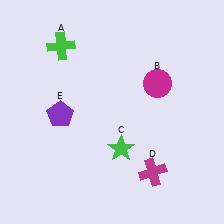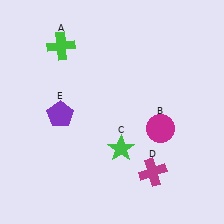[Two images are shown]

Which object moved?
The magenta circle (B) moved down.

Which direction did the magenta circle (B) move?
The magenta circle (B) moved down.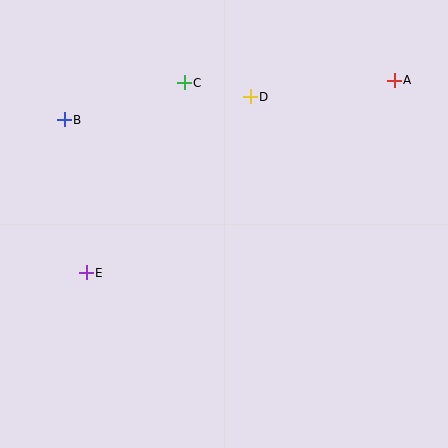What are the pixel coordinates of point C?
Point C is at (184, 83).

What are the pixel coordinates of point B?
Point B is at (64, 120).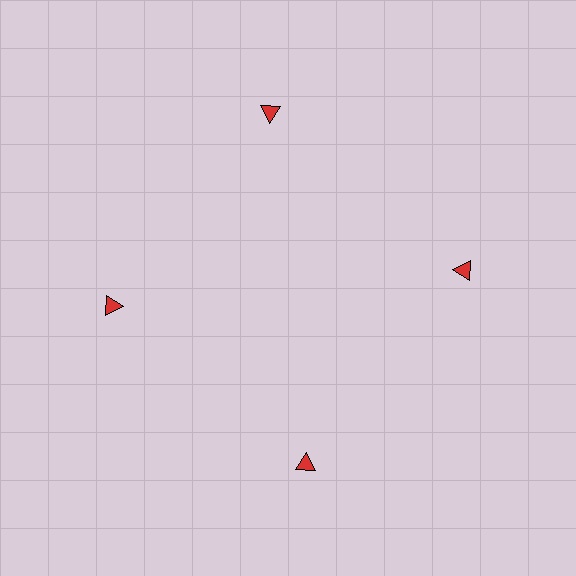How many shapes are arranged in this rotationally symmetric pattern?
There are 4 shapes, arranged in 4 groups of 1.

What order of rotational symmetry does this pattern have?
This pattern has 4-fold rotational symmetry.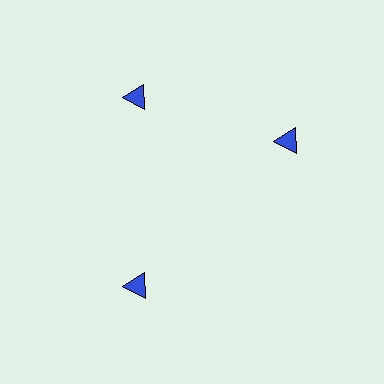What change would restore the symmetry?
The symmetry would be restored by rotating it back into even spacing with its neighbors so that all 3 triangles sit at equal angles and equal distance from the center.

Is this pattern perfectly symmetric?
No. The 3 blue triangles are arranged in a ring, but one element near the 3 o'clock position is rotated out of alignment along the ring, breaking the 3-fold rotational symmetry.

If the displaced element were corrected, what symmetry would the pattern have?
It would have 3-fold rotational symmetry — the pattern would map onto itself every 120 degrees.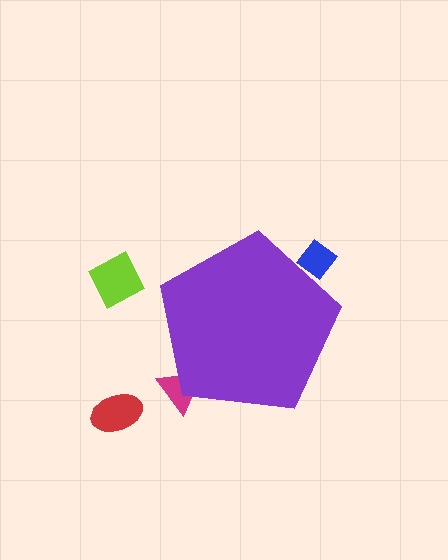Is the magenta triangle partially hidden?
Yes, the magenta triangle is partially hidden behind the purple pentagon.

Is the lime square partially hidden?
No, the lime square is fully visible.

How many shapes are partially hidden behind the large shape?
2 shapes are partially hidden.